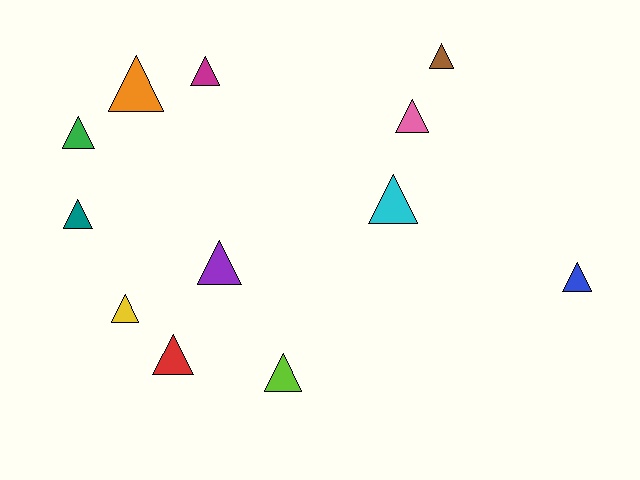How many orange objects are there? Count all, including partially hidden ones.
There is 1 orange object.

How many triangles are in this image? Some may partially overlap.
There are 12 triangles.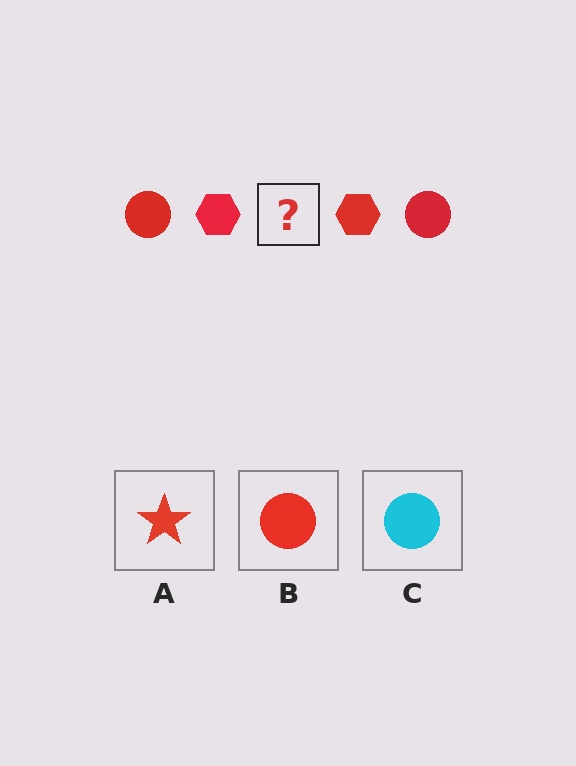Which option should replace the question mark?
Option B.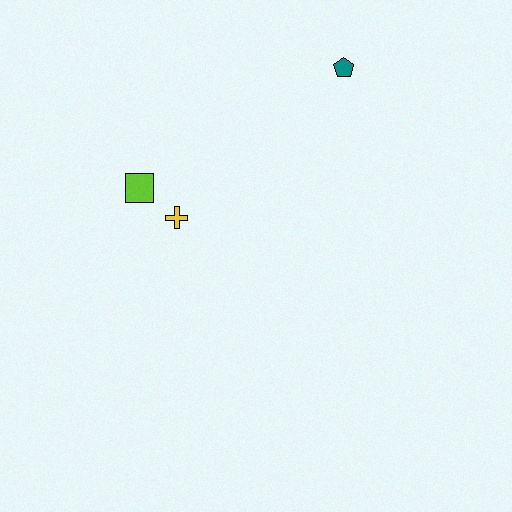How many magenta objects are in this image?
There are no magenta objects.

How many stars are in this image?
There are no stars.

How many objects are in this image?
There are 3 objects.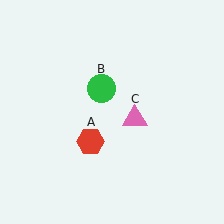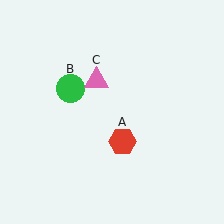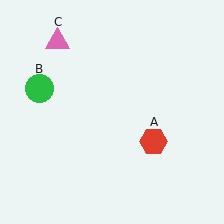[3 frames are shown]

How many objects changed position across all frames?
3 objects changed position: red hexagon (object A), green circle (object B), pink triangle (object C).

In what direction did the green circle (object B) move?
The green circle (object B) moved left.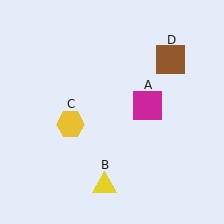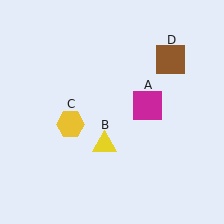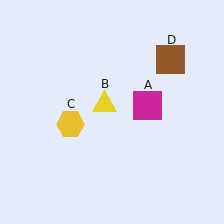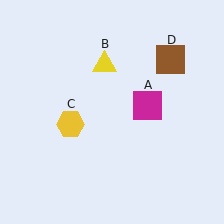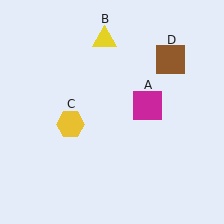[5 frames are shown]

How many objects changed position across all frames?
1 object changed position: yellow triangle (object B).